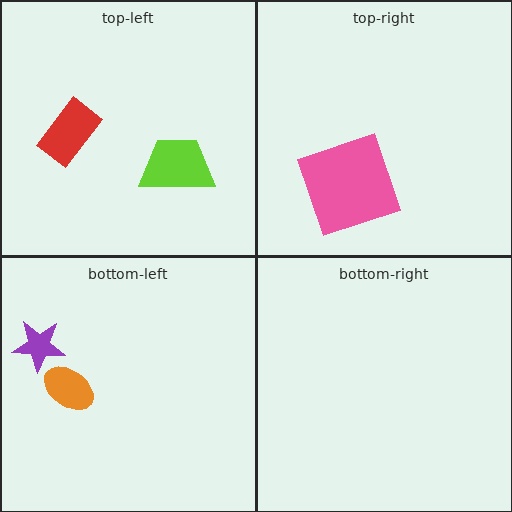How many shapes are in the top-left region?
2.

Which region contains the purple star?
The bottom-left region.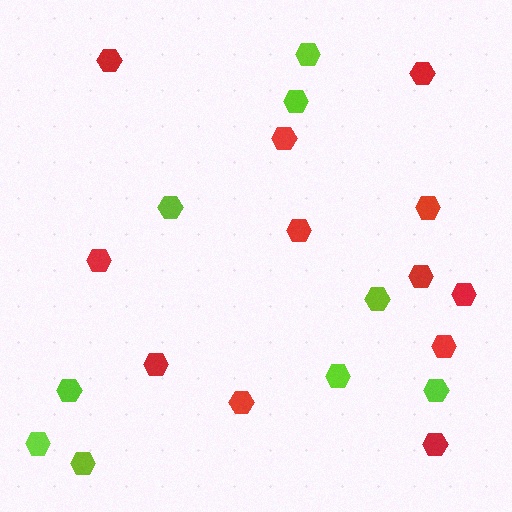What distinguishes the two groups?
There are 2 groups: one group of red hexagons (12) and one group of lime hexagons (9).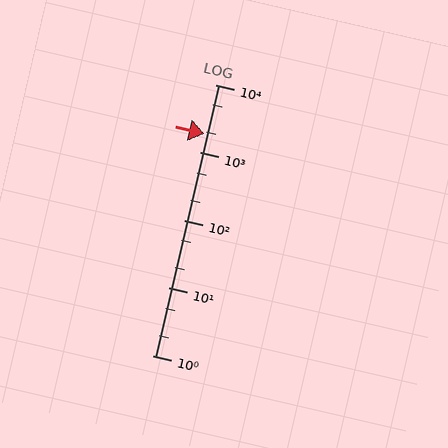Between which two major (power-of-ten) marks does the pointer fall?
The pointer is between 1000 and 10000.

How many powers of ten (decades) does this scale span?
The scale spans 4 decades, from 1 to 10000.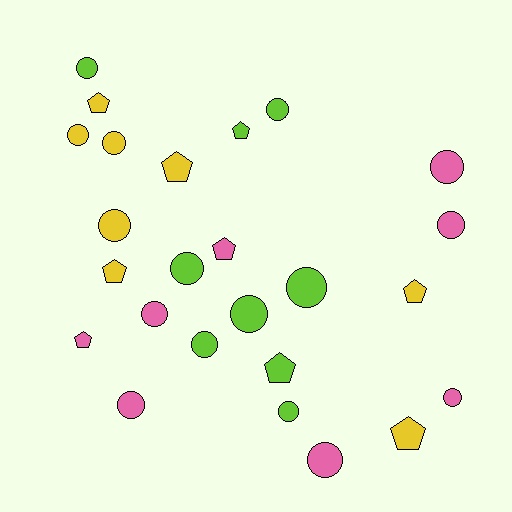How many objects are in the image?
There are 25 objects.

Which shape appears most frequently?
Circle, with 16 objects.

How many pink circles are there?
There are 6 pink circles.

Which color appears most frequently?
Lime, with 9 objects.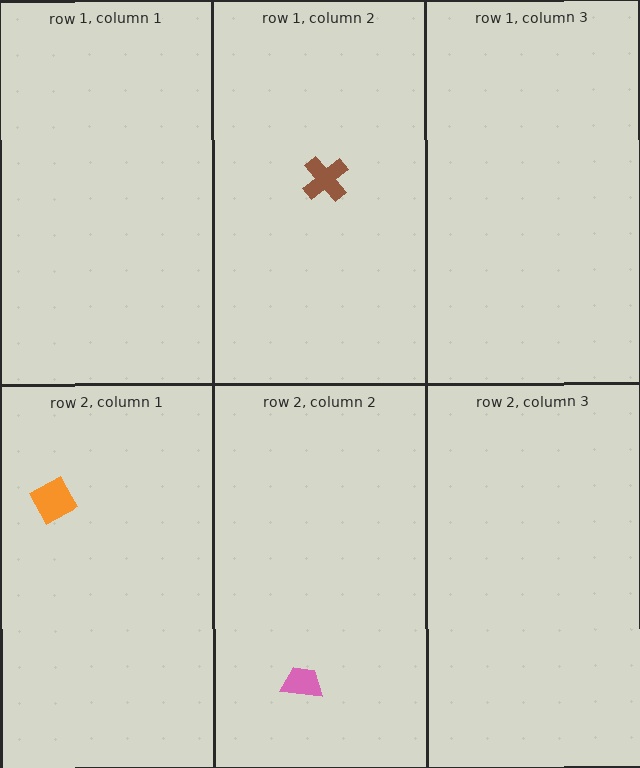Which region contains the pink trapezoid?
The row 2, column 2 region.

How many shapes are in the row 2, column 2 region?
1.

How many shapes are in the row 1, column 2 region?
1.